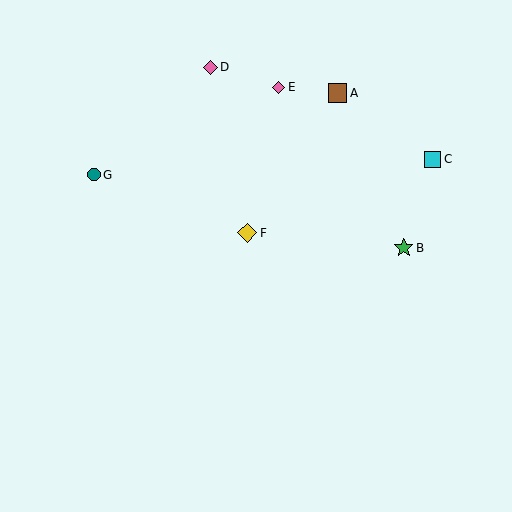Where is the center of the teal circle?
The center of the teal circle is at (94, 175).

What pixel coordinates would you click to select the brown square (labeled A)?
Click at (338, 93) to select the brown square A.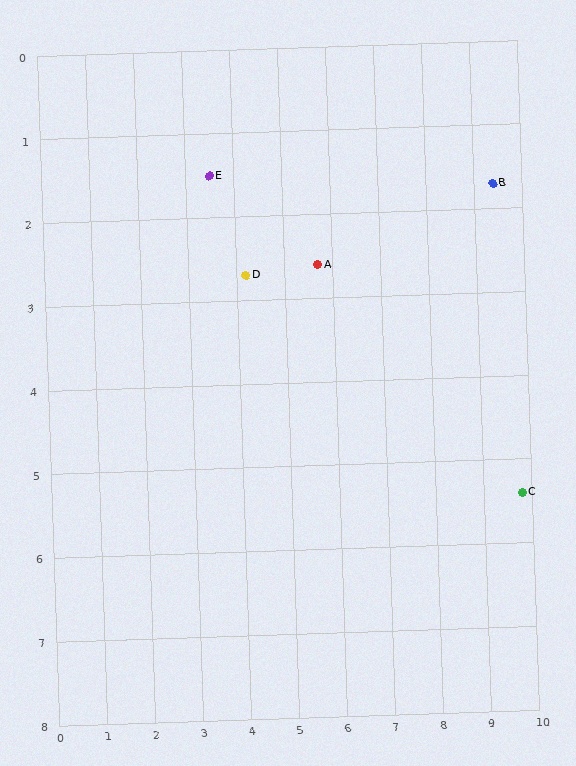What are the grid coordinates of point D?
Point D is at approximately (4.2, 2.7).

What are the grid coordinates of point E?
Point E is at approximately (3.5, 1.5).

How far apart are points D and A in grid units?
Points D and A are about 1.5 grid units apart.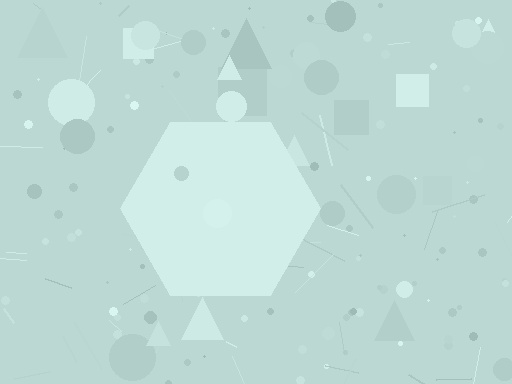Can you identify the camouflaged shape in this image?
The camouflaged shape is a hexagon.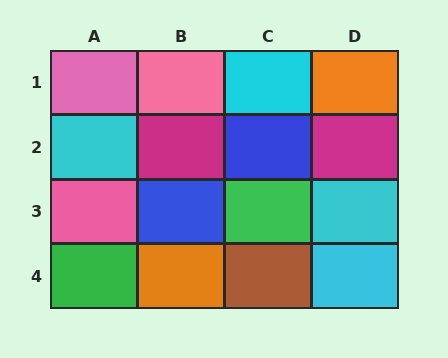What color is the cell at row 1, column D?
Orange.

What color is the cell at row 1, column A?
Pink.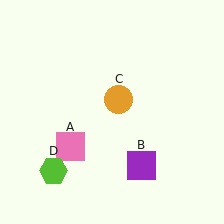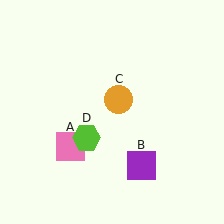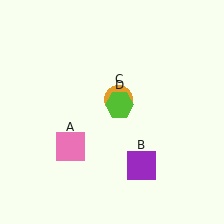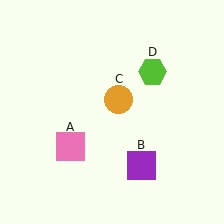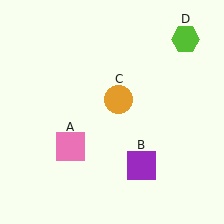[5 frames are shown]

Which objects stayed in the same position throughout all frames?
Pink square (object A) and purple square (object B) and orange circle (object C) remained stationary.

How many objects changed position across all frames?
1 object changed position: lime hexagon (object D).